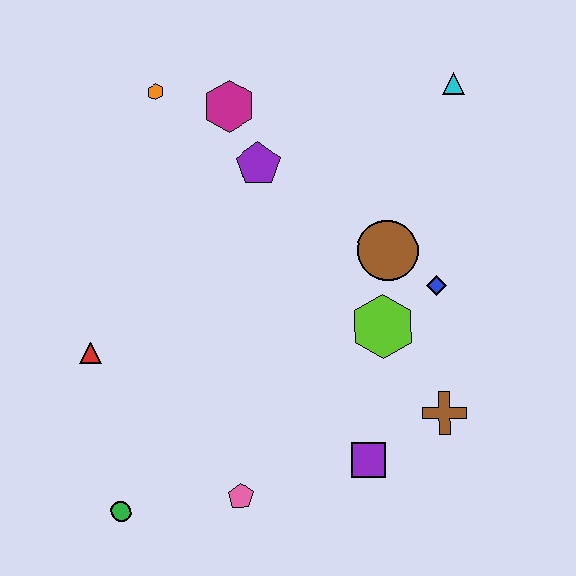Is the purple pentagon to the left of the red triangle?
No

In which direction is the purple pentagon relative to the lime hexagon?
The purple pentagon is above the lime hexagon.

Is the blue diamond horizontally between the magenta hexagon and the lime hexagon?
No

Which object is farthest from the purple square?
The orange hexagon is farthest from the purple square.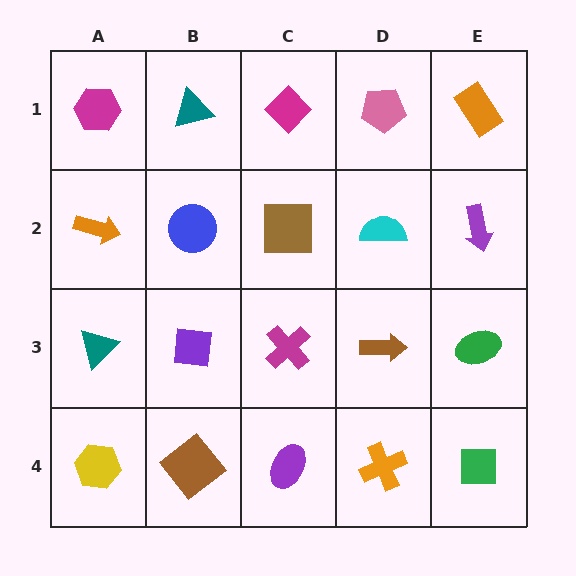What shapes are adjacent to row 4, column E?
A green ellipse (row 3, column E), an orange cross (row 4, column D).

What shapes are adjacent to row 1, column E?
A purple arrow (row 2, column E), a pink pentagon (row 1, column D).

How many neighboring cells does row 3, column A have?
3.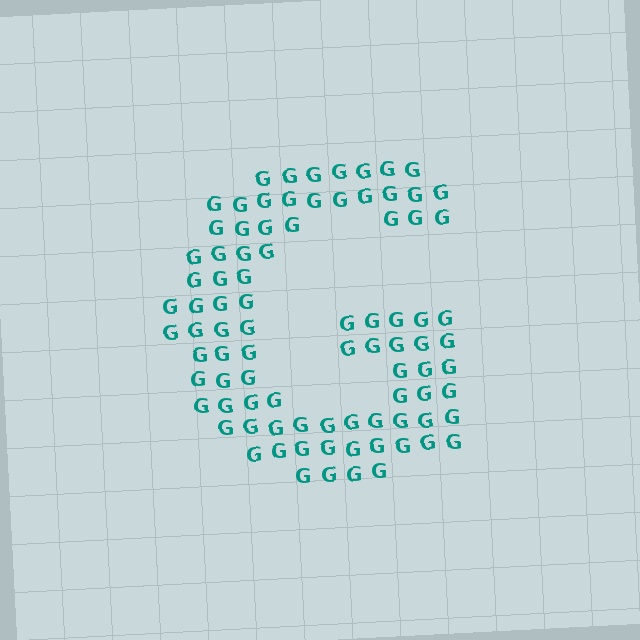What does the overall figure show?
The overall figure shows the letter G.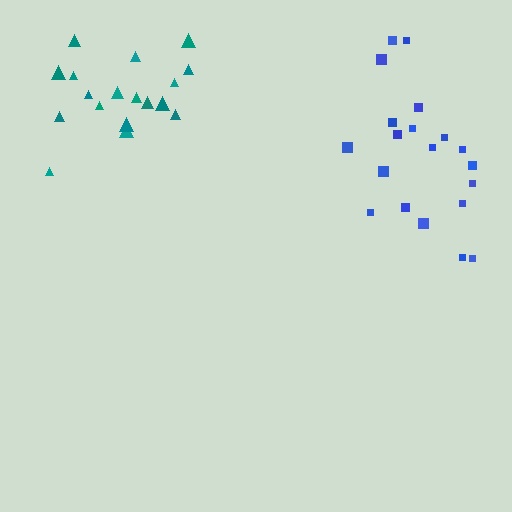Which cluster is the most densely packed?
Teal.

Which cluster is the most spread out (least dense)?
Blue.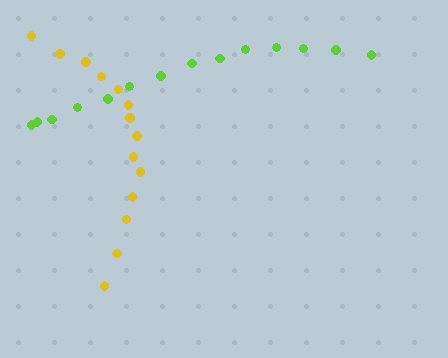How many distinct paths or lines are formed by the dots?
There are 2 distinct paths.